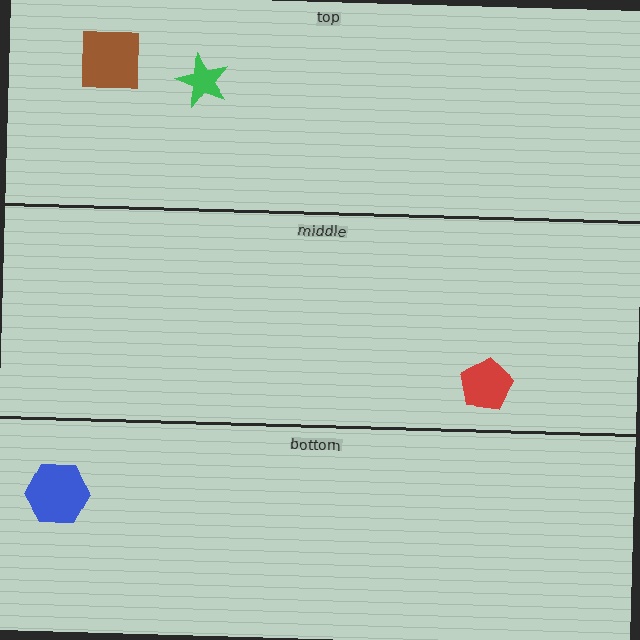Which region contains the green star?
The top region.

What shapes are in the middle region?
The red pentagon.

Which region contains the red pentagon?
The middle region.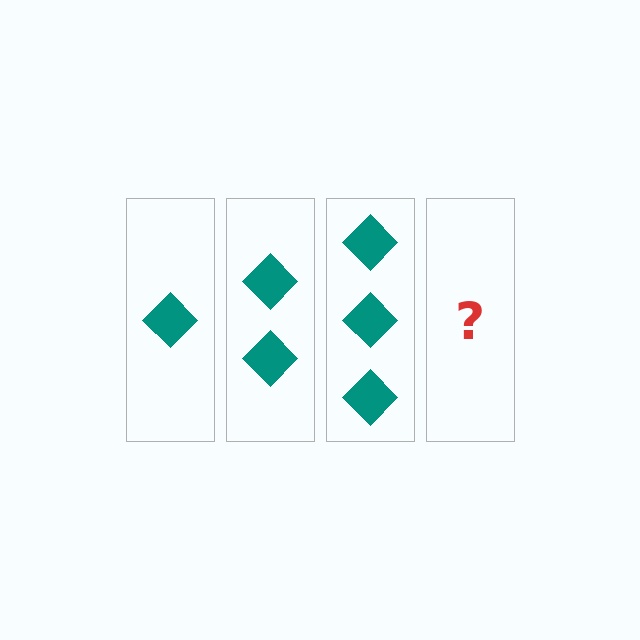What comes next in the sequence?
The next element should be 4 diamonds.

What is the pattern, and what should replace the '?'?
The pattern is that each step adds one more diamond. The '?' should be 4 diamonds.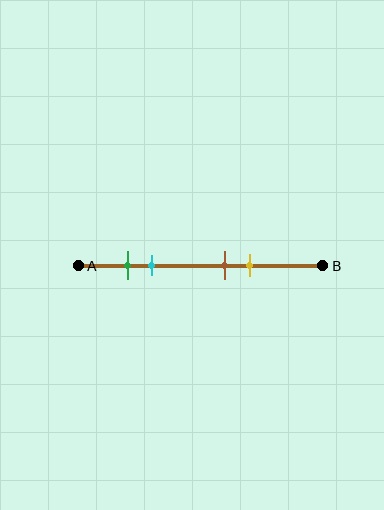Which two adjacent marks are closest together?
The green and cyan marks are the closest adjacent pair.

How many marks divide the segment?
There are 4 marks dividing the segment.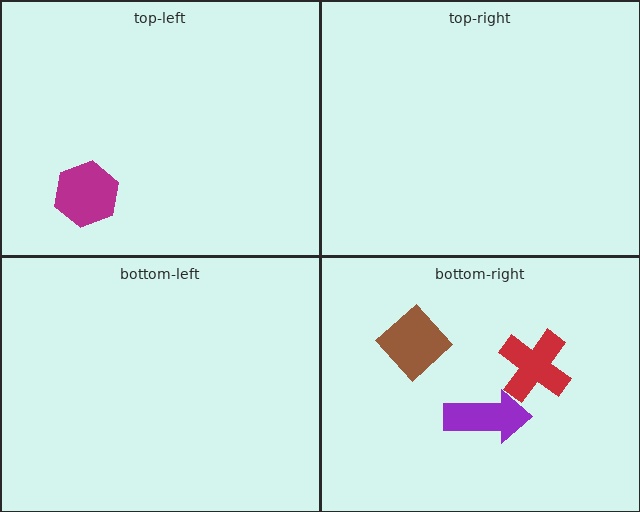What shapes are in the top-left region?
The magenta hexagon.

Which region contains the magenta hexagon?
The top-left region.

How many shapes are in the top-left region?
1.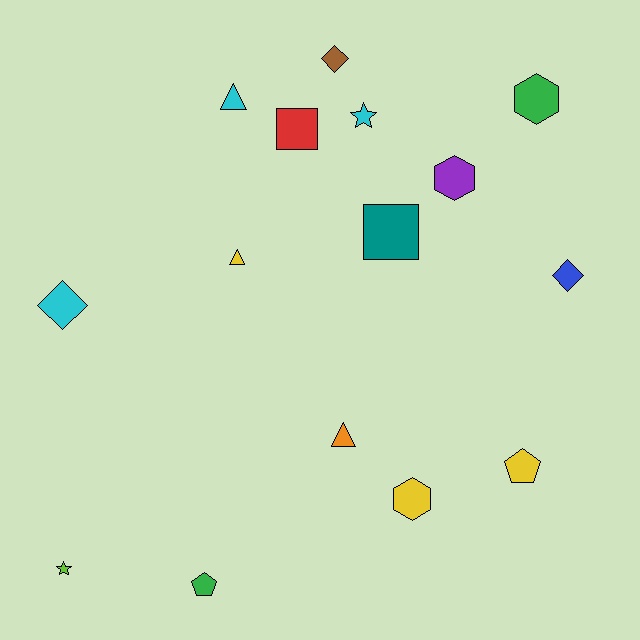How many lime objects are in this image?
There is 1 lime object.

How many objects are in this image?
There are 15 objects.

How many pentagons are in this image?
There are 2 pentagons.